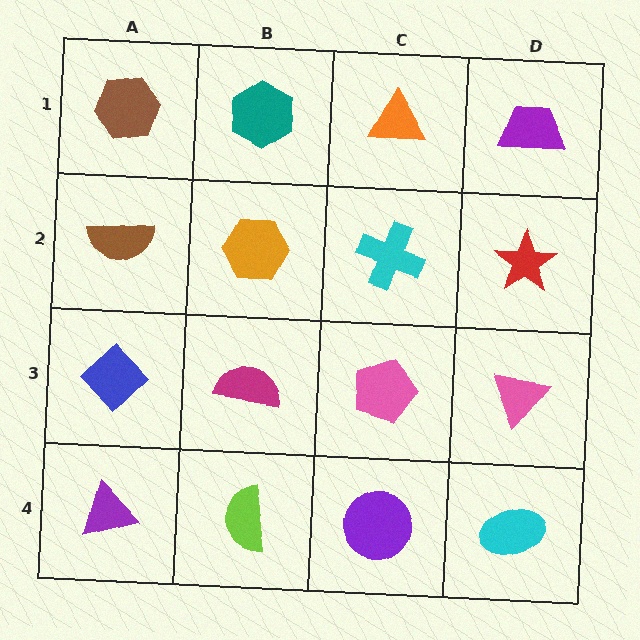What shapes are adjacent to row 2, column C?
An orange triangle (row 1, column C), a pink pentagon (row 3, column C), an orange hexagon (row 2, column B), a red star (row 2, column D).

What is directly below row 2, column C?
A pink pentagon.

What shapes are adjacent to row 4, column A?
A blue diamond (row 3, column A), a lime semicircle (row 4, column B).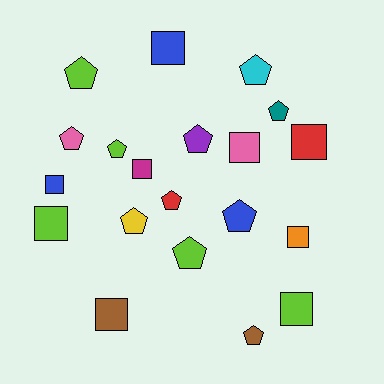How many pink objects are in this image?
There are 2 pink objects.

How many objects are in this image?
There are 20 objects.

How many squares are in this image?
There are 9 squares.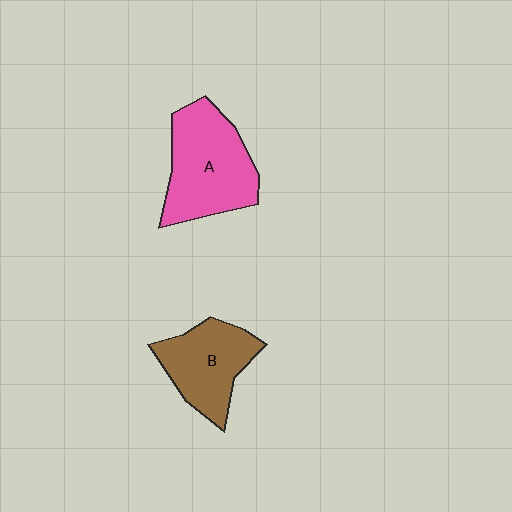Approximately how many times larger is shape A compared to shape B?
Approximately 1.3 times.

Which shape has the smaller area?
Shape B (brown).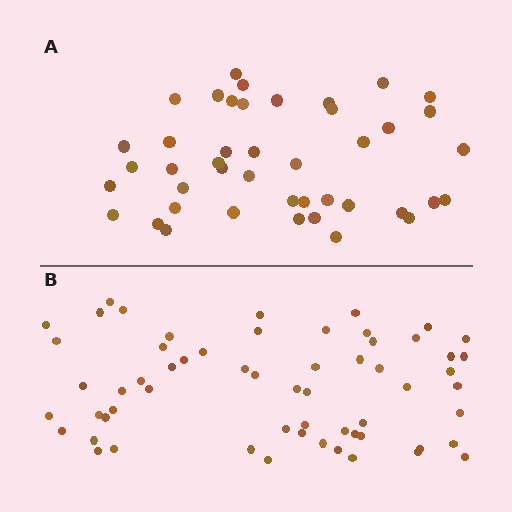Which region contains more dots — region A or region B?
Region B (the bottom region) has more dots.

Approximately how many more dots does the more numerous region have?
Region B has approximately 15 more dots than region A.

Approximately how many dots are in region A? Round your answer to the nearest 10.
About 40 dots. (The exact count is 43, which rounds to 40.)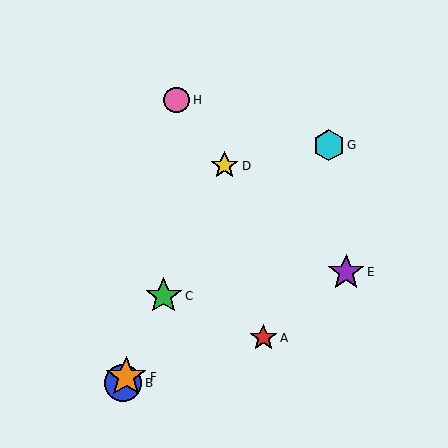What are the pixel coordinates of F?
Object F is at (126, 377).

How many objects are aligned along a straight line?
4 objects (B, C, D, F) are aligned along a straight line.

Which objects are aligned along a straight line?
Objects B, C, D, F are aligned along a straight line.